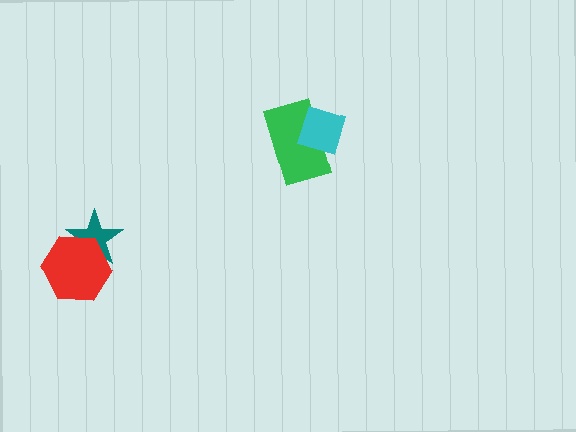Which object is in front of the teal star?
The red hexagon is in front of the teal star.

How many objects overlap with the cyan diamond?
1 object overlaps with the cyan diamond.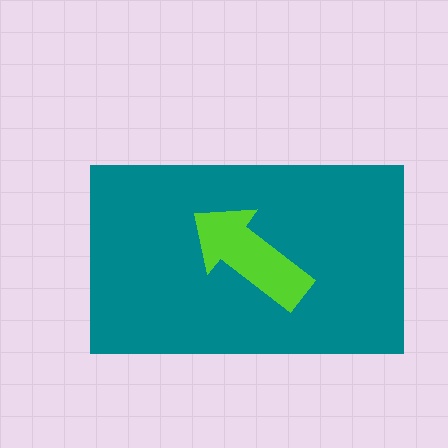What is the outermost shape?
The teal rectangle.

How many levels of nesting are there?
2.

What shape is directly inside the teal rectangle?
The lime arrow.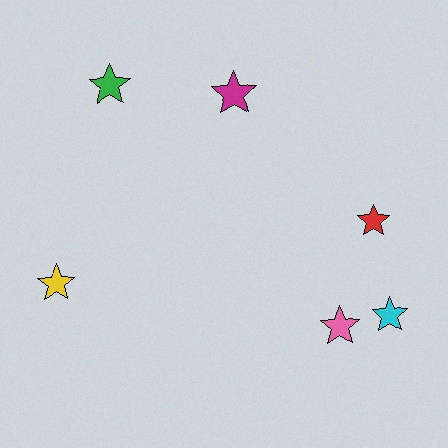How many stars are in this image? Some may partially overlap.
There are 6 stars.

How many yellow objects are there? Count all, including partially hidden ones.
There is 1 yellow object.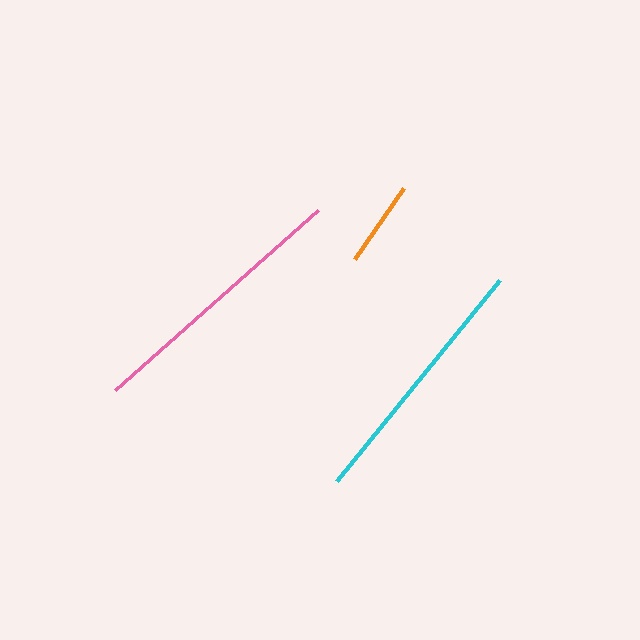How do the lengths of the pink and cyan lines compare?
The pink and cyan lines are approximately the same length.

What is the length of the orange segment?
The orange segment is approximately 86 pixels long.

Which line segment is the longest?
The pink line is the longest at approximately 271 pixels.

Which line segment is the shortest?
The orange line is the shortest at approximately 86 pixels.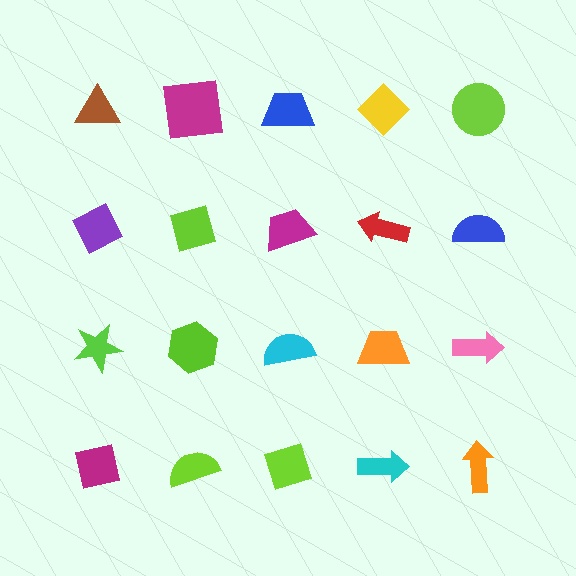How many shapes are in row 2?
5 shapes.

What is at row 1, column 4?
A yellow diamond.